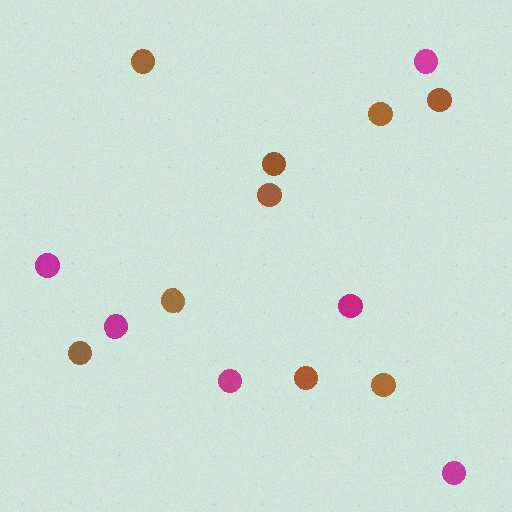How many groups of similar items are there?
There are 2 groups: one group of magenta circles (6) and one group of brown circles (9).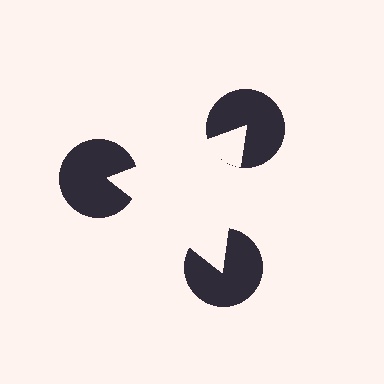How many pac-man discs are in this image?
There are 3 — one at each vertex of the illusory triangle.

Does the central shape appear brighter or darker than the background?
It typically appears slightly brighter than the background, even though no actual brightness change is drawn.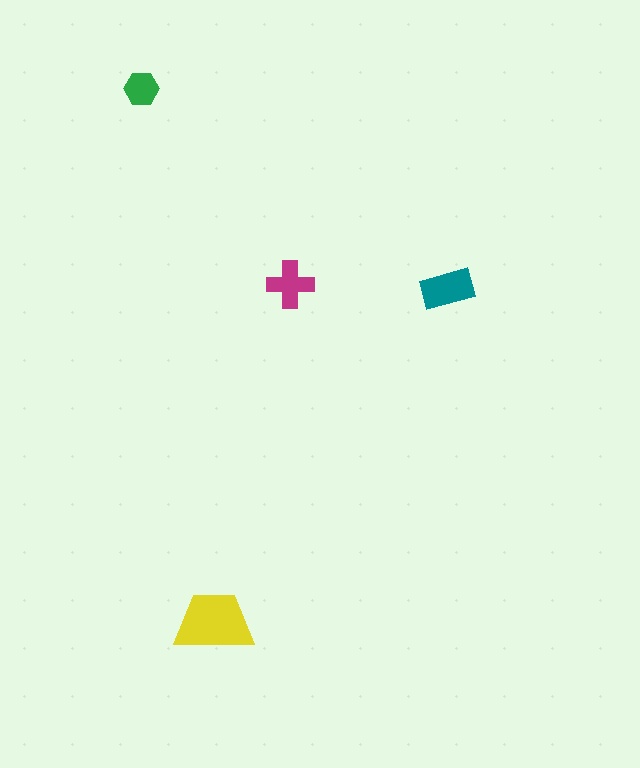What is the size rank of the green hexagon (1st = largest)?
4th.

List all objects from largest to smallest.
The yellow trapezoid, the teal rectangle, the magenta cross, the green hexagon.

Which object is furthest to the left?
The green hexagon is leftmost.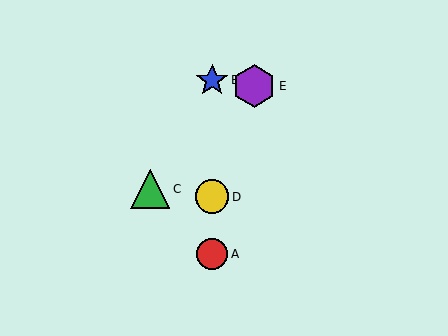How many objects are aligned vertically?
3 objects (A, B, D) are aligned vertically.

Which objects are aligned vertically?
Objects A, B, D are aligned vertically.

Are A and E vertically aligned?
No, A is at x≈212 and E is at x≈254.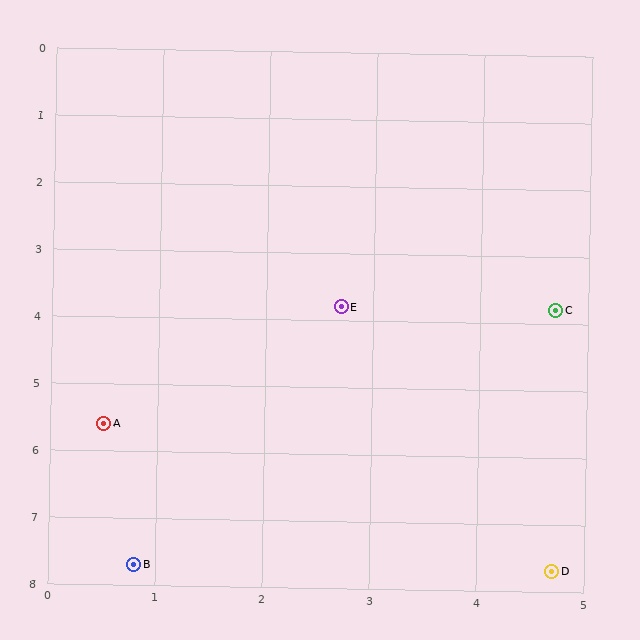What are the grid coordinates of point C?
Point C is at approximately (4.7, 3.8).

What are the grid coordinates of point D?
Point D is at approximately (4.7, 7.7).